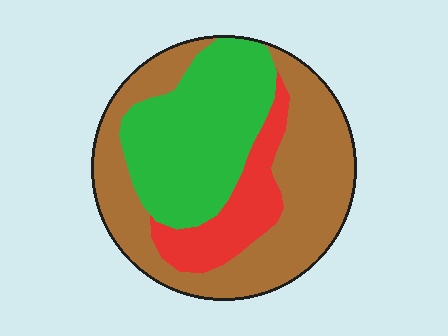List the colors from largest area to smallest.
From largest to smallest: brown, green, red.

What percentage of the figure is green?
Green takes up about one third (1/3) of the figure.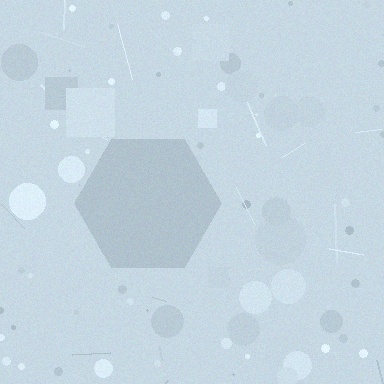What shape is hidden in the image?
A hexagon is hidden in the image.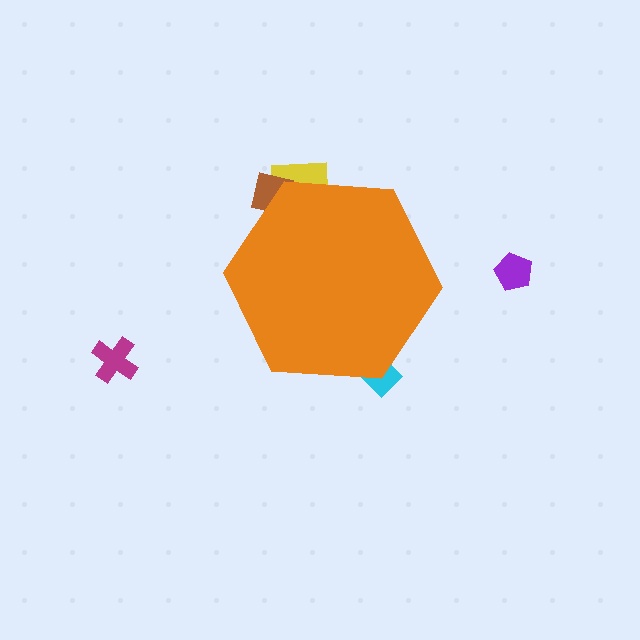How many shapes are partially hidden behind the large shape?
3 shapes are partially hidden.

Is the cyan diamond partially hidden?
Yes, the cyan diamond is partially hidden behind the orange hexagon.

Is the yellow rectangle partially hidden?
Yes, the yellow rectangle is partially hidden behind the orange hexagon.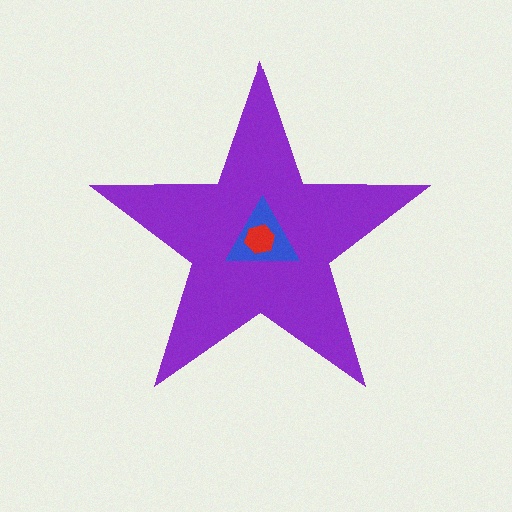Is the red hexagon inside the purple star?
Yes.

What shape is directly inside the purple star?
The blue triangle.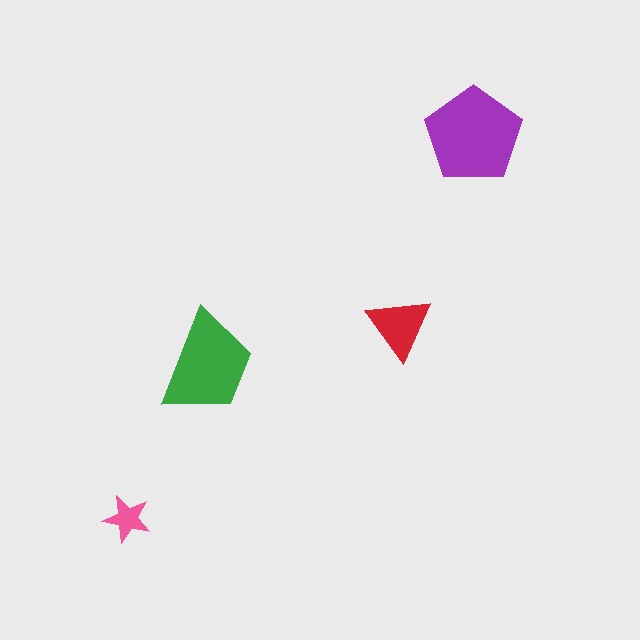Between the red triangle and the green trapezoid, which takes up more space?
The green trapezoid.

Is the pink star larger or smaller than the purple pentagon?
Smaller.